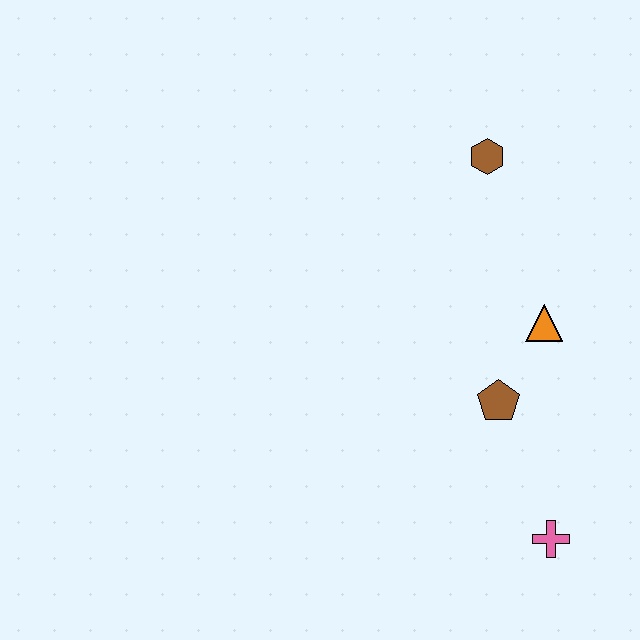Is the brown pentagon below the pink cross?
No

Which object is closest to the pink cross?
The brown pentagon is closest to the pink cross.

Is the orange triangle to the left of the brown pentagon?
No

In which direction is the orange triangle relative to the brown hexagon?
The orange triangle is below the brown hexagon.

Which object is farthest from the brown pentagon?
The brown hexagon is farthest from the brown pentagon.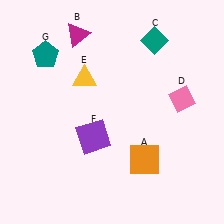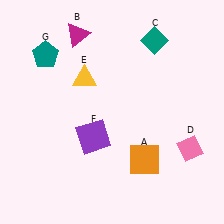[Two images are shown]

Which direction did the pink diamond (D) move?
The pink diamond (D) moved down.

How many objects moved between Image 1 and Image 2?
1 object moved between the two images.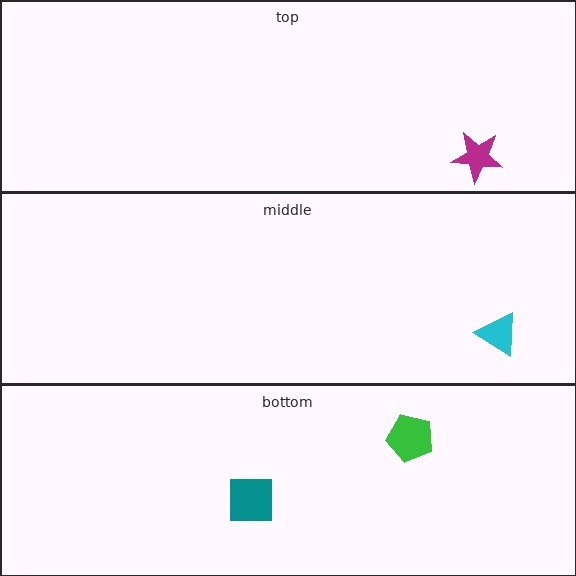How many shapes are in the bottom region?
2.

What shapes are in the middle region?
The cyan triangle.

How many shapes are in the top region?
1.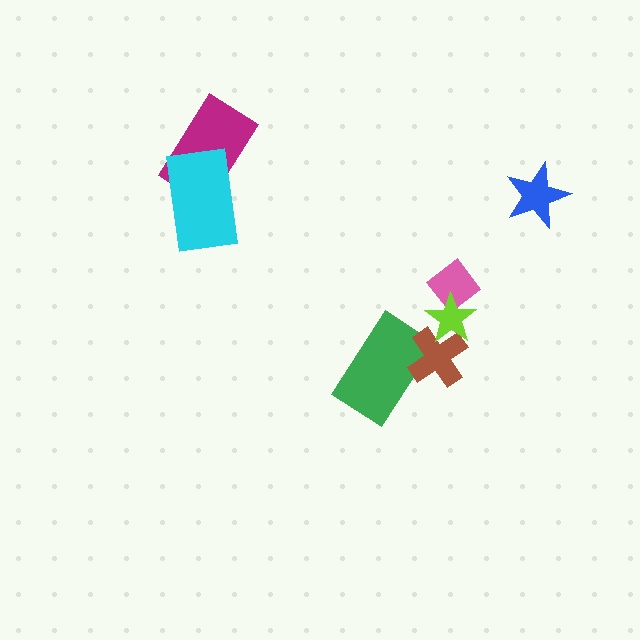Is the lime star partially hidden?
No, no other shape covers it.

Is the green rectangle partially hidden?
Yes, it is partially covered by another shape.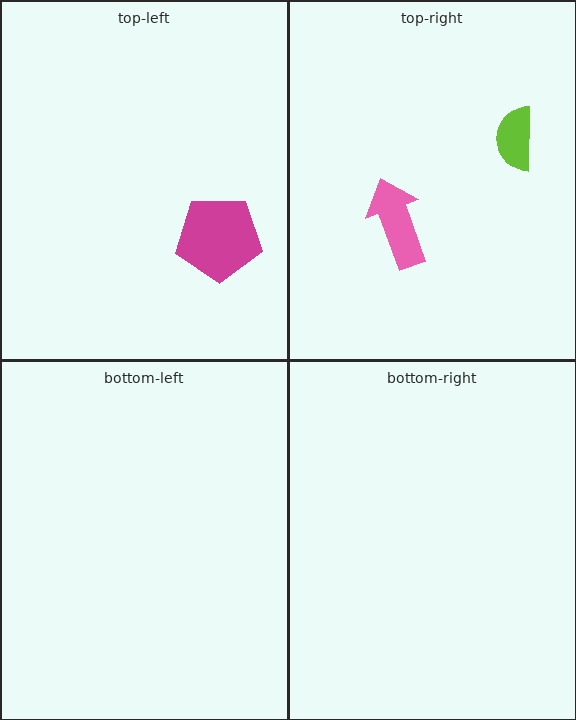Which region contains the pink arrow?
The top-right region.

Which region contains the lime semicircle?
The top-right region.